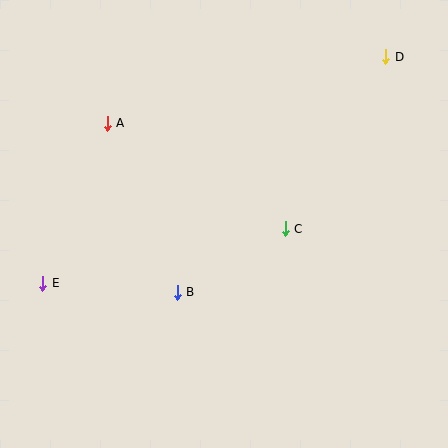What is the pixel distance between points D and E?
The distance between D and E is 411 pixels.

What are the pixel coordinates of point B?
Point B is at (177, 292).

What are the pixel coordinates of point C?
Point C is at (285, 229).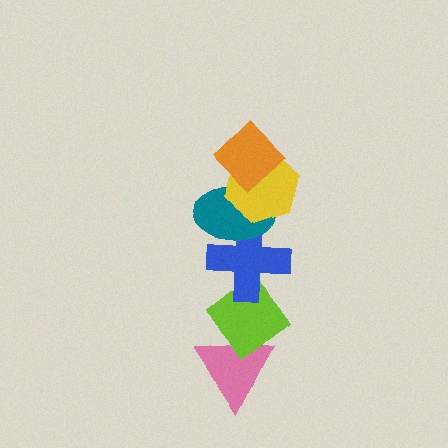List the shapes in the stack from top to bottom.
From top to bottom: the orange diamond, the yellow hexagon, the teal ellipse, the blue cross, the lime diamond, the pink triangle.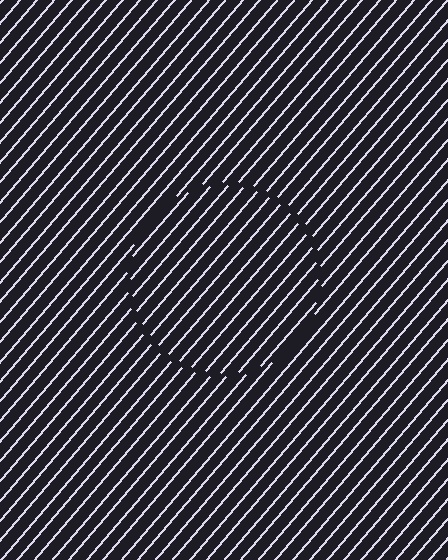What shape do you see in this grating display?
An illusory circle. The interior of the shape contains the same grating, shifted by half a period — the contour is defined by the phase discontinuity where line-ends from the inner and outer gratings abut.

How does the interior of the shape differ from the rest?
The interior of the shape contains the same grating, shifted by half a period — the contour is defined by the phase discontinuity where line-ends from the inner and outer gratings abut.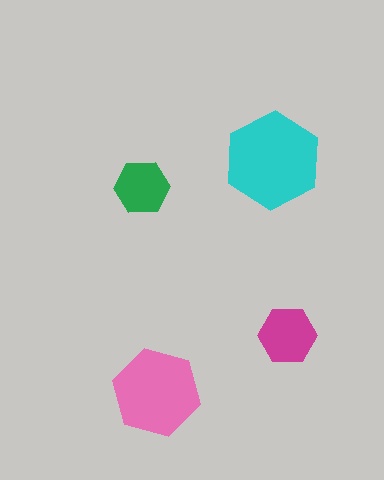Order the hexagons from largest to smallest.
the cyan one, the pink one, the magenta one, the green one.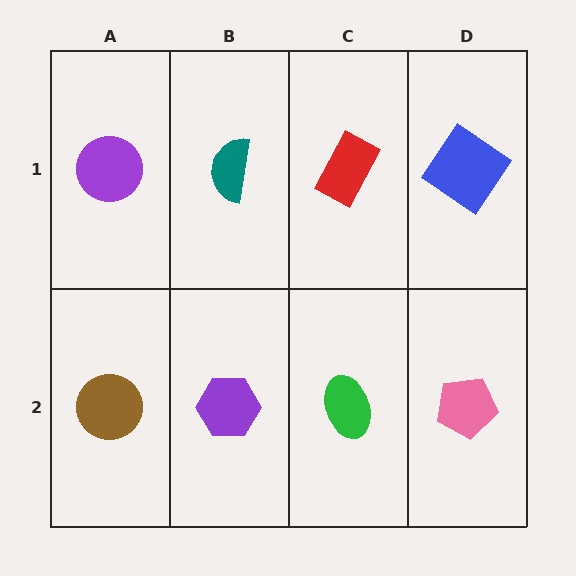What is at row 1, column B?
A teal semicircle.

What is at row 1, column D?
A blue diamond.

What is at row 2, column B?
A purple hexagon.